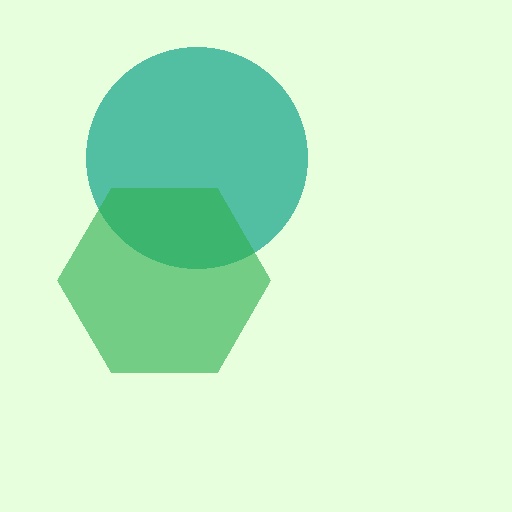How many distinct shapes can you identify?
There are 2 distinct shapes: a teal circle, a green hexagon.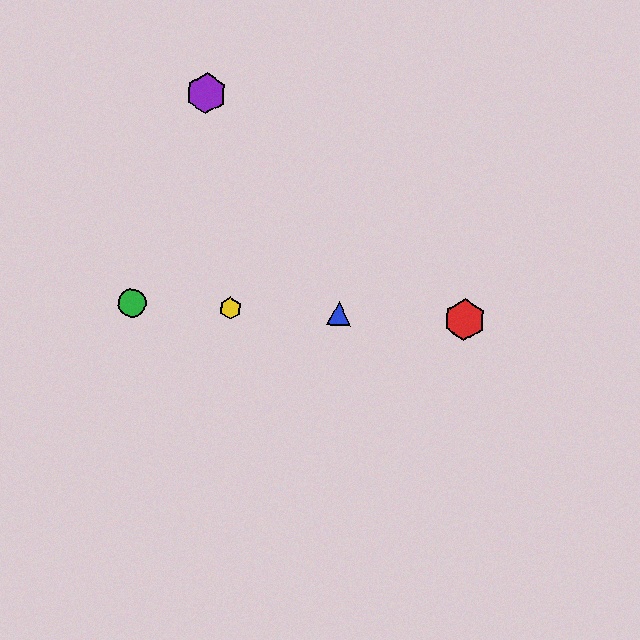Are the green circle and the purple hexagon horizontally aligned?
No, the green circle is at y≈303 and the purple hexagon is at y≈93.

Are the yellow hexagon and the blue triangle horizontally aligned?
Yes, both are at y≈308.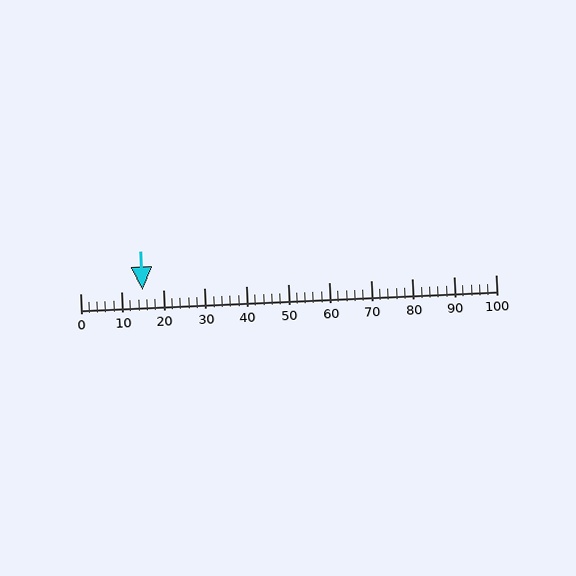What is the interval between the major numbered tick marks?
The major tick marks are spaced 10 units apart.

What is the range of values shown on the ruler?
The ruler shows values from 0 to 100.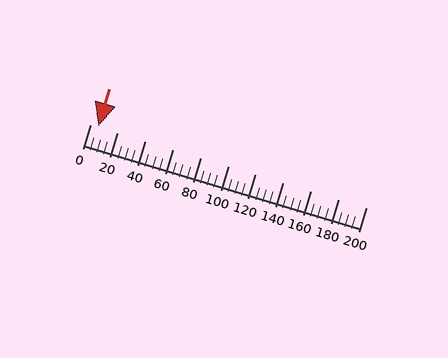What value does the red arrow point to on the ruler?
The red arrow points to approximately 6.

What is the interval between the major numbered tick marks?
The major tick marks are spaced 20 units apart.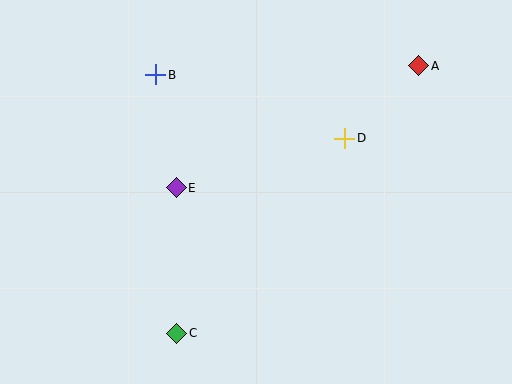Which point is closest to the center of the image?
Point E at (176, 188) is closest to the center.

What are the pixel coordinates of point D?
Point D is at (345, 138).